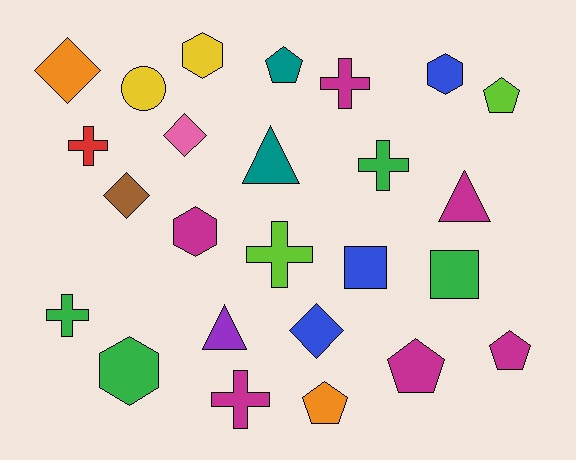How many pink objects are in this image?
There is 1 pink object.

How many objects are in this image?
There are 25 objects.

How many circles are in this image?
There is 1 circle.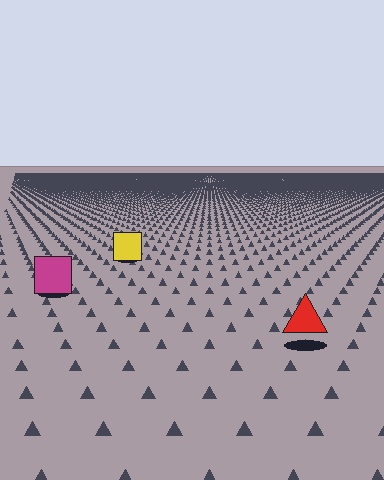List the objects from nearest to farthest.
From nearest to farthest: the red triangle, the magenta square, the yellow square.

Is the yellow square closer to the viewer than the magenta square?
No. The magenta square is closer — you can tell from the texture gradient: the ground texture is coarser near it.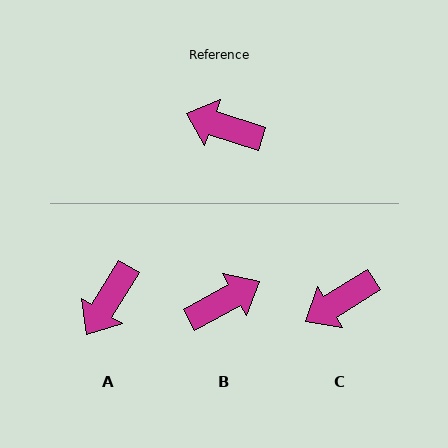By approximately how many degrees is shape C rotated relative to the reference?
Approximately 50 degrees counter-clockwise.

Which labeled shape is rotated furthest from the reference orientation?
B, about 133 degrees away.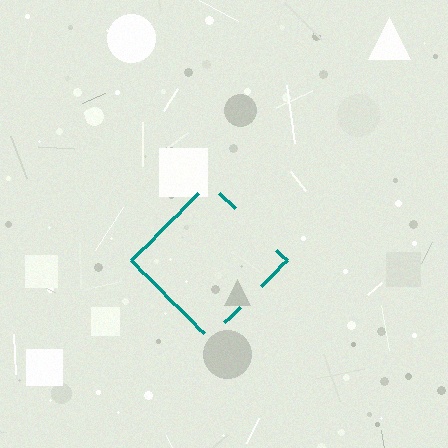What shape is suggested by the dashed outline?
The dashed outline suggests a diamond.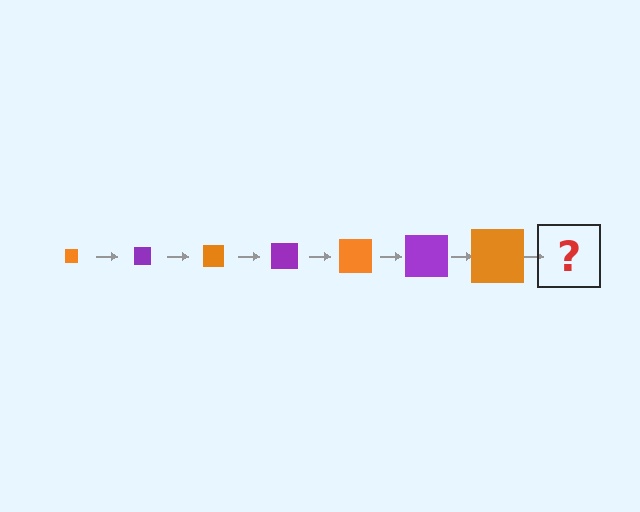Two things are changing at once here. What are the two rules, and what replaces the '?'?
The two rules are that the square grows larger each step and the color cycles through orange and purple. The '?' should be a purple square, larger than the previous one.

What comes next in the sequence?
The next element should be a purple square, larger than the previous one.